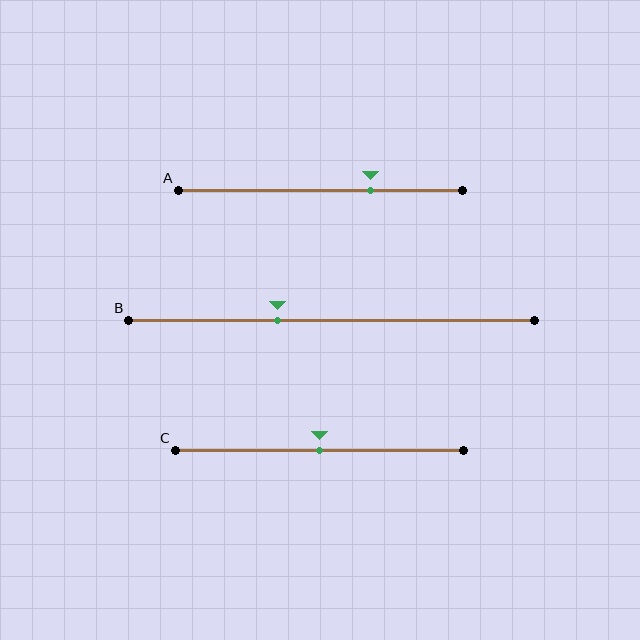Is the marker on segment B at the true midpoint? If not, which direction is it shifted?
No, the marker on segment B is shifted to the left by about 13% of the segment length.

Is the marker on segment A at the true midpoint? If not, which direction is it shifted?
No, the marker on segment A is shifted to the right by about 18% of the segment length.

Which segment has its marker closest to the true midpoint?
Segment C has its marker closest to the true midpoint.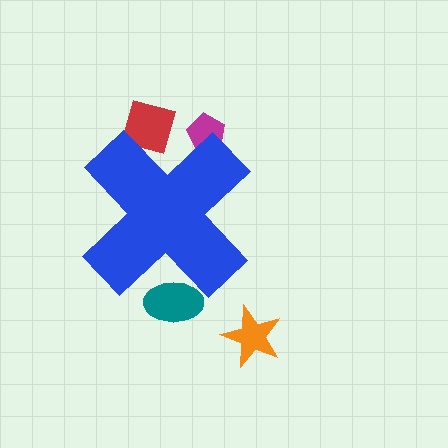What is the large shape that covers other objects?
A blue cross.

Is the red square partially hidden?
Yes, the red square is partially hidden behind the blue cross.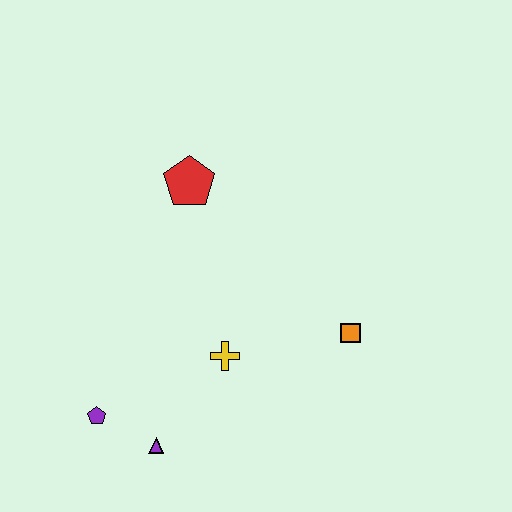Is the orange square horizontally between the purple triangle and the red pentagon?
No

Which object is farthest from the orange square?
The purple pentagon is farthest from the orange square.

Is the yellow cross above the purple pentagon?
Yes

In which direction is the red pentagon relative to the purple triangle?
The red pentagon is above the purple triangle.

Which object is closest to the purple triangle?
The purple pentagon is closest to the purple triangle.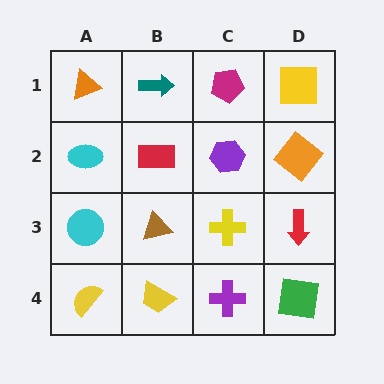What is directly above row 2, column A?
An orange triangle.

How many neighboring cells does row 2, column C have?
4.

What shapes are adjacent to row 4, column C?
A yellow cross (row 3, column C), a yellow trapezoid (row 4, column B), a green square (row 4, column D).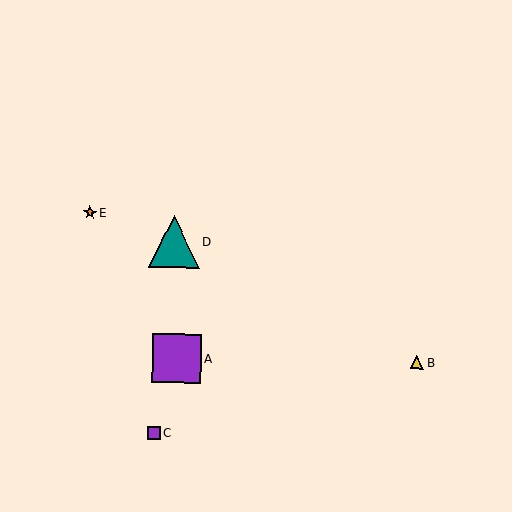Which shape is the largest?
The teal triangle (labeled D) is the largest.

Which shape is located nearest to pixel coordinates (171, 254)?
The teal triangle (labeled D) at (174, 242) is nearest to that location.